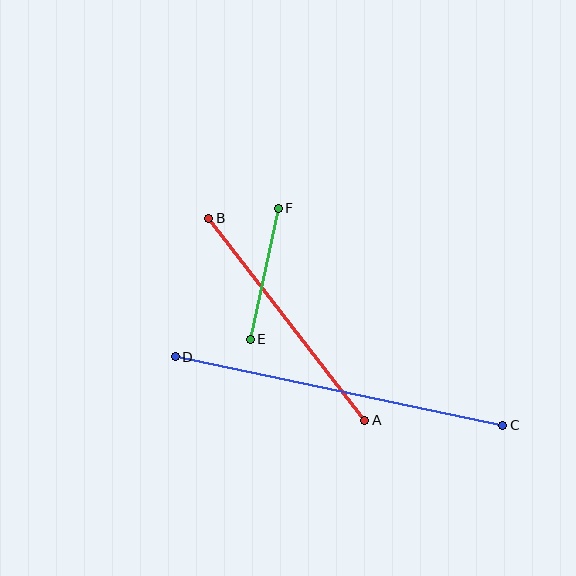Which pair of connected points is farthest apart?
Points C and D are farthest apart.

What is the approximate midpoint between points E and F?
The midpoint is at approximately (264, 274) pixels.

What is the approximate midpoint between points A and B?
The midpoint is at approximately (287, 319) pixels.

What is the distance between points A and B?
The distance is approximately 256 pixels.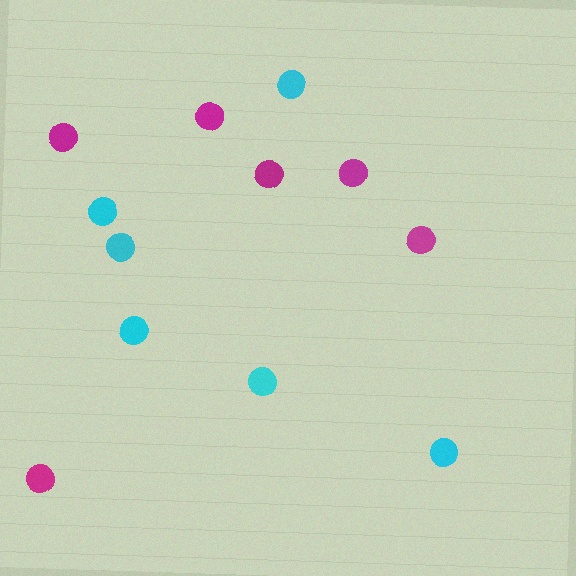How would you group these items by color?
There are 2 groups: one group of cyan circles (6) and one group of magenta circles (6).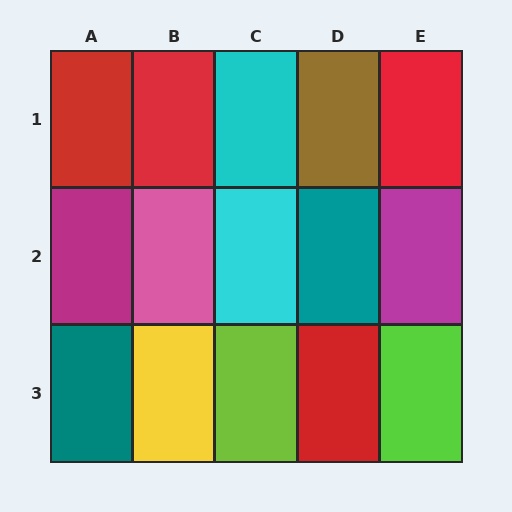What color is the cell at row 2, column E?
Magenta.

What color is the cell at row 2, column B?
Pink.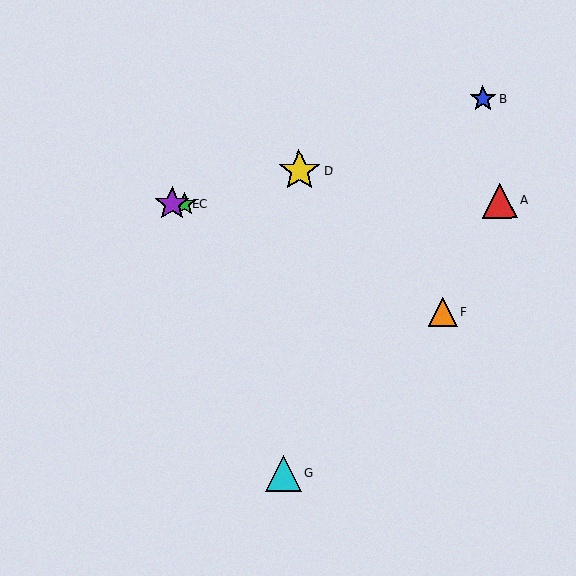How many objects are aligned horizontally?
3 objects (A, C, E) are aligned horizontally.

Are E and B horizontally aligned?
No, E is at y≈204 and B is at y≈99.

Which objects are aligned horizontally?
Objects A, C, E are aligned horizontally.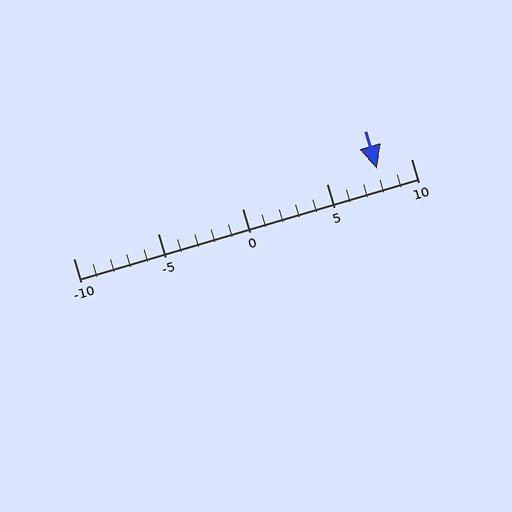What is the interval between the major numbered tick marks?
The major tick marks are spaced 5 units apart.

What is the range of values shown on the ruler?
The ruler shows values from -10 to 10.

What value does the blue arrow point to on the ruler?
The blue arrow points to approximately 8.